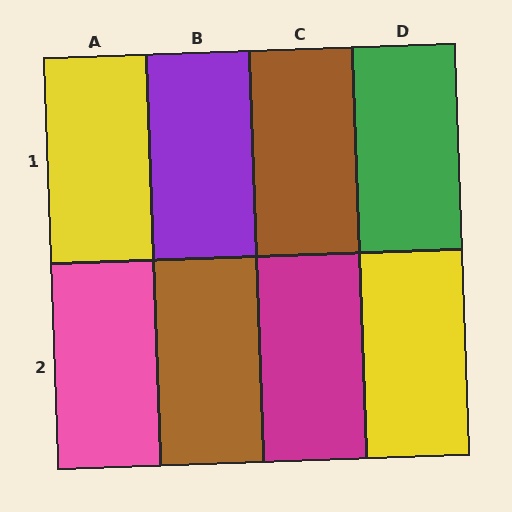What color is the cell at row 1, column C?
Brown.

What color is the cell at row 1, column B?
Purple.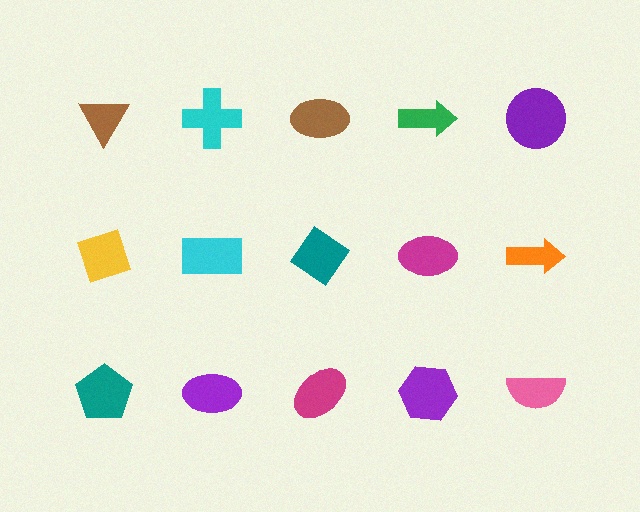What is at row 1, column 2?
A cyan cross.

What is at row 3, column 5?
A pink semicircle.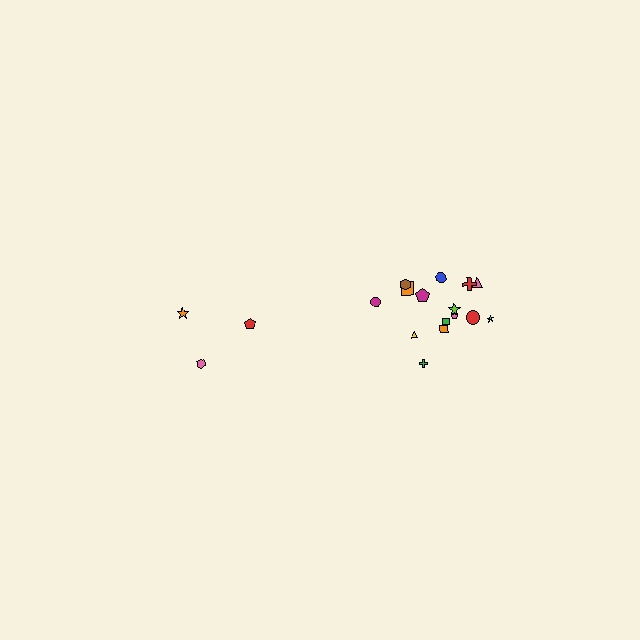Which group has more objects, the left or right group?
The right group.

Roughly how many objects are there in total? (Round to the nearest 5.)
Roughly 20 objects in total.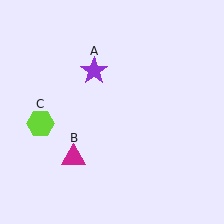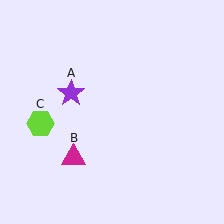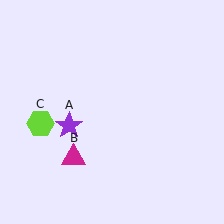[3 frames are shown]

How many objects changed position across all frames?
1 object changed position: purple star (object A).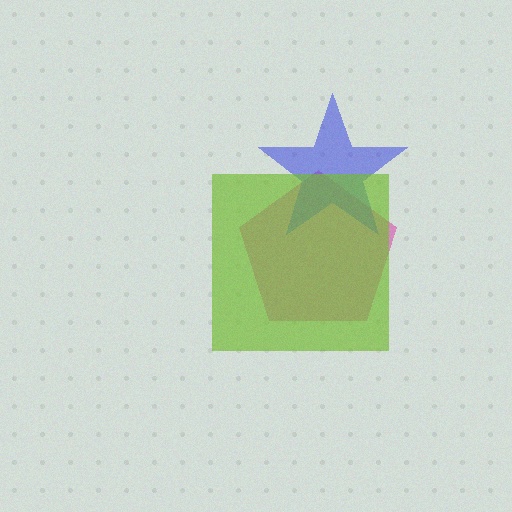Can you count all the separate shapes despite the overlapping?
Yes, there are 3 separate shapes.